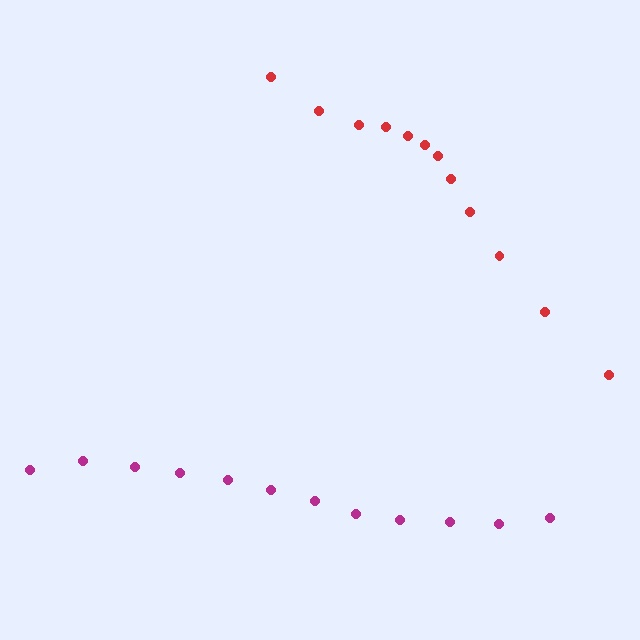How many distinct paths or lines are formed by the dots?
There are 2 distinct paths.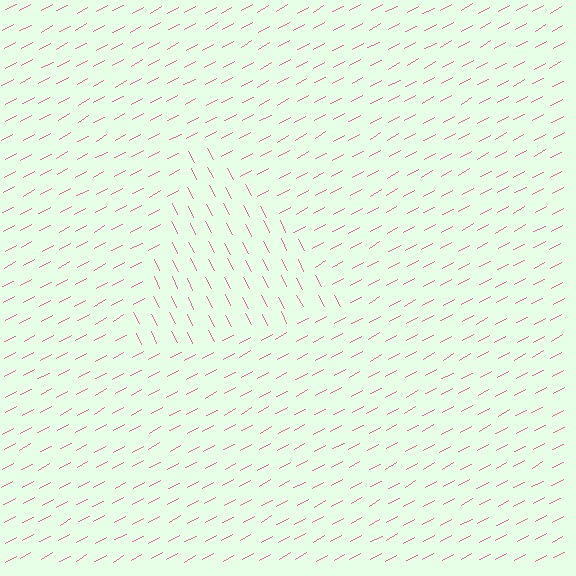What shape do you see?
I see a triangle.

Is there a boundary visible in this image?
Yes, there is a texture boundary formed by a change in line orientation.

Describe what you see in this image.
The image is filled with small pink line segments. A triangle region in the image has lines oriented differently from the surrounding lines, creating a visible texture boundary.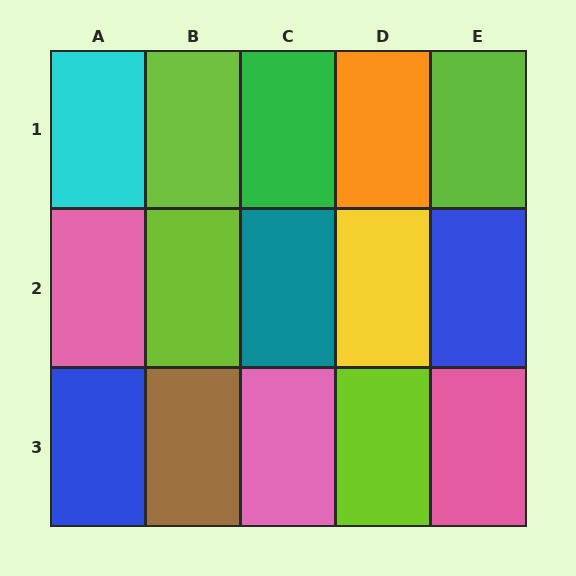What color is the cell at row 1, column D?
Orange.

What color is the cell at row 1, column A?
Cyan.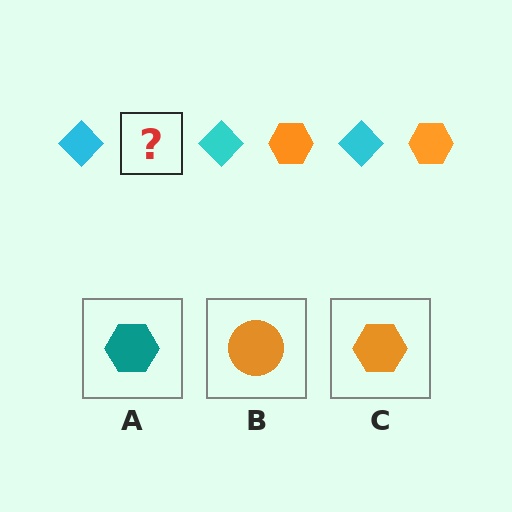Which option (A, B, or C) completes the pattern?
C.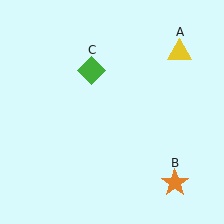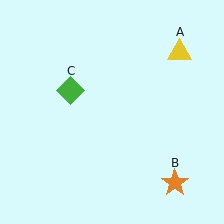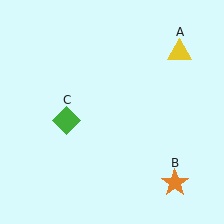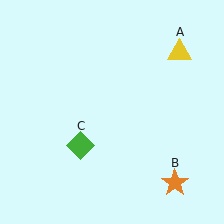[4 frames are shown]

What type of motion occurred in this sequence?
The green diamond (object C) rotated counterclockwise around the center of the scene.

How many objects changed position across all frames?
1 object changed position: green diamond (object C).